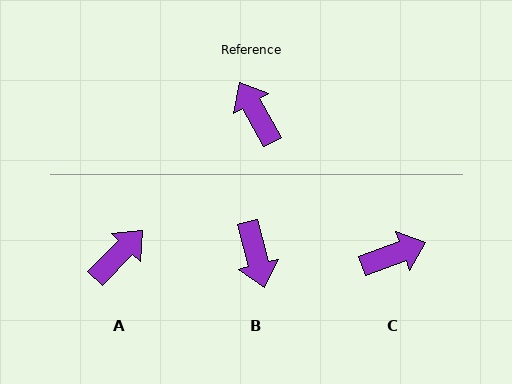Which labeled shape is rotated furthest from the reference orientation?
B, about 166 degrees away.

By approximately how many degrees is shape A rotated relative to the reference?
Approximately 73 degrees clockwise.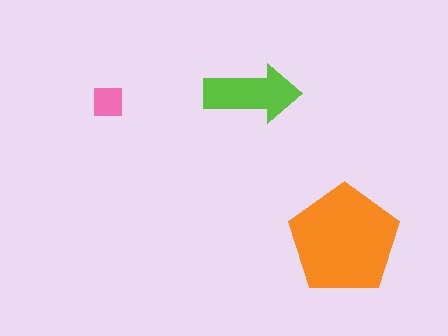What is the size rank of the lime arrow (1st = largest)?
2nd.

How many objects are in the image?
There are 3 objects in the image.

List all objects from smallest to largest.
The pink square, the lime arrow, the orange pentagon.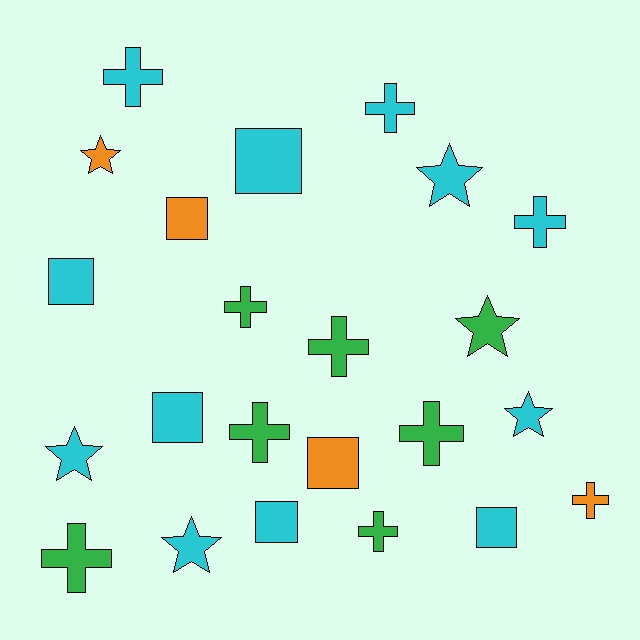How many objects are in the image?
There are 23 objects.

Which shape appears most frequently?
Cross, with 10 objects.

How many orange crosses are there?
There is 1 orange cross.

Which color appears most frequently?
Cyan, with 12 objects.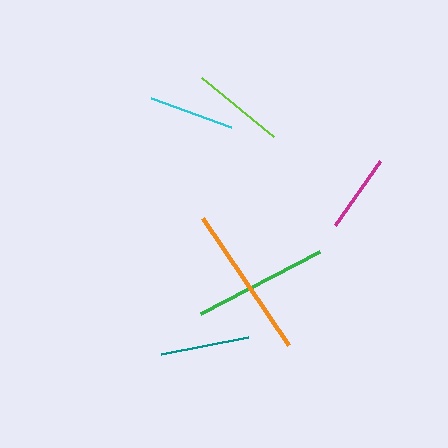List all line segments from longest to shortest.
From longest to shortest: orange, green, lime, teal, cyan, magenta.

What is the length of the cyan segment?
The cyan segment is approximately 86 pixels long.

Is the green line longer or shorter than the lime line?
The green line is longer than the lime line.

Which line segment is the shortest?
The magenta line is the shortest at approximately 79 pixels.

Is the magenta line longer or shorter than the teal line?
The teal line is longer than the magenta line.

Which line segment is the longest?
The orange line is the longest at approximately 154 pixels.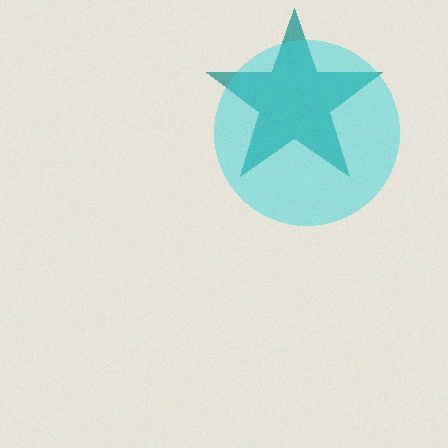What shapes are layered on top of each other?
The layered shapes are: a teal star, a cyan circle.